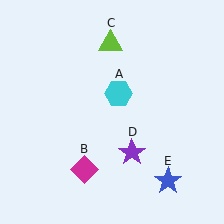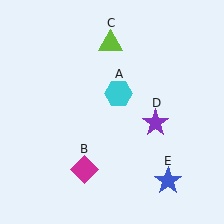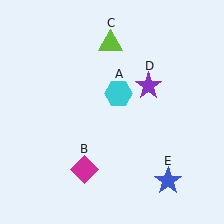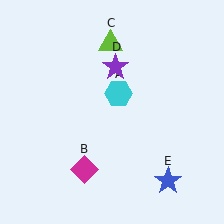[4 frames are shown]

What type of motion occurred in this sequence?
The purple star (object D) rotated counterclockwise around the center of the scene.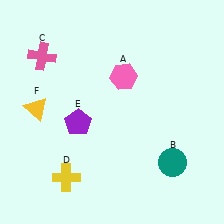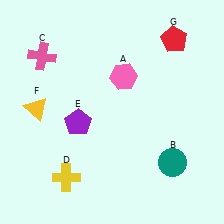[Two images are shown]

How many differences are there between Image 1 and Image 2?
There is 1 difference between the two images.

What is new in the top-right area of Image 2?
A red pentagon (G) was added in the top-right area of Image 2.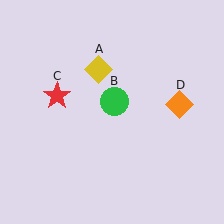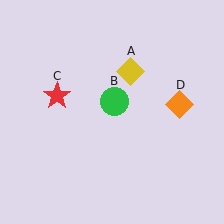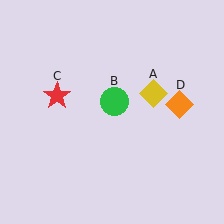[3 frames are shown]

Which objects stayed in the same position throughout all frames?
Green circle (object B) and red star (object C) and orange diamond (object D) remained stationary.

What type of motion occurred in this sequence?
The yellow diamond (object A) rotated clockwise around the center of the scene.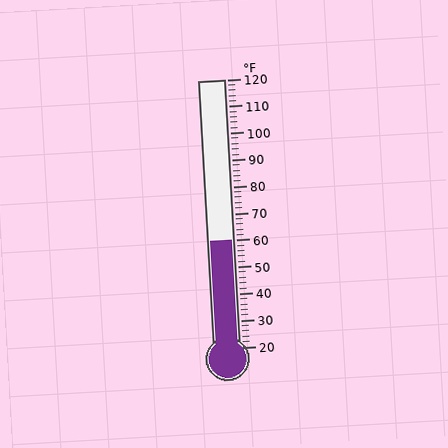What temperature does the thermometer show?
The thermometer shows approximately 60°F.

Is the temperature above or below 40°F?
The temperature is above 40°F.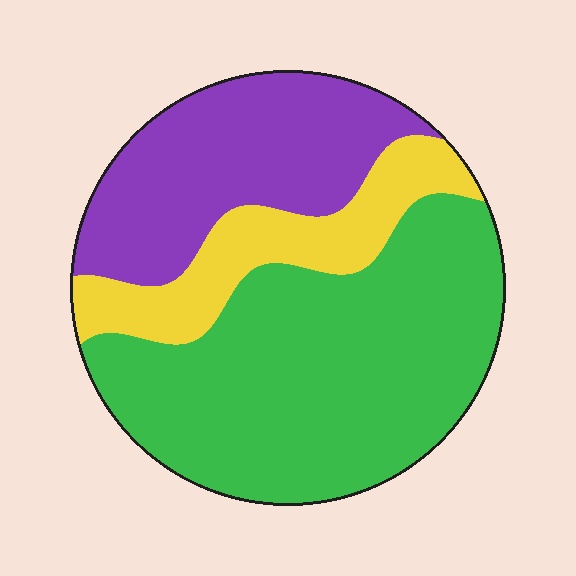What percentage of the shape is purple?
Purple takes up about one quarter (1/4) of the shape.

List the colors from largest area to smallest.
From largest to smallest: green, purple, yellow.